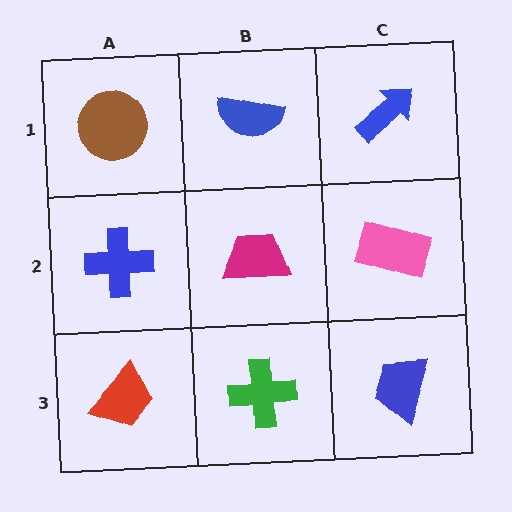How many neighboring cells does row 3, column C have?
2.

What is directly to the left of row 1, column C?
A blue semicircle.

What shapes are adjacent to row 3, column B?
A magenta trapezoid (row 2, column B), a red trapezoid (row 3, column A), a blue trapezoid (row 3, column C).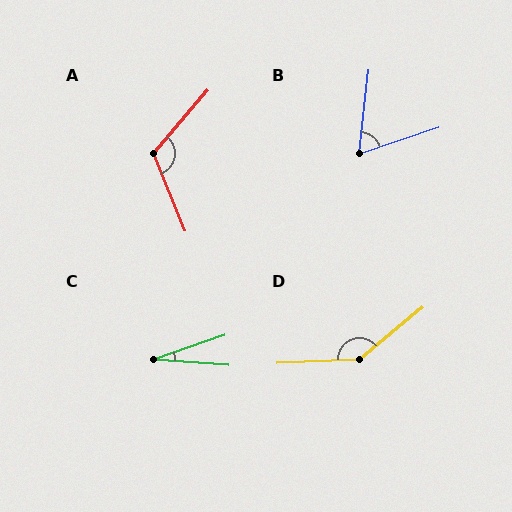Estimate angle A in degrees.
Approximately 117 degrees.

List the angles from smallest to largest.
C (23°), B (65°), A (117°), D (143°).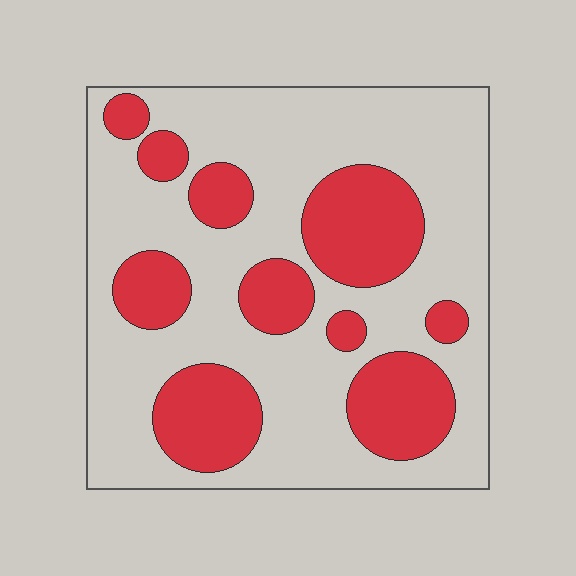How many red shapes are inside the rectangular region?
10.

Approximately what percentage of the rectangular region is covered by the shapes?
Approximately 30%.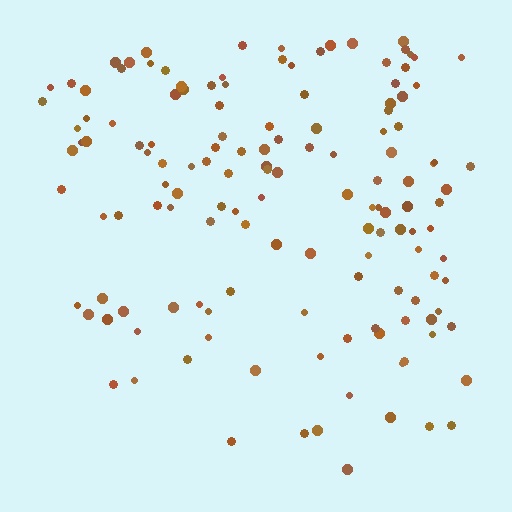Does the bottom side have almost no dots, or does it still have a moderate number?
Still a moderate number, just noticeably fewer than the top.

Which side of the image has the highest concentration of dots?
The top.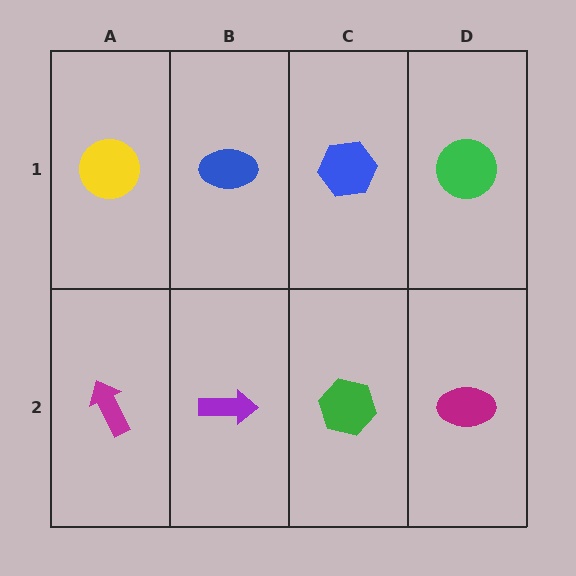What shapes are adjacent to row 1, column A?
A magenta arrow (row 2, column A), a blue ellipse (row 1, column B).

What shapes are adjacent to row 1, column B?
A purple arrow (row 2, column B), a yellow circle (row 1, column A), a blue hexagon (row 1, column C).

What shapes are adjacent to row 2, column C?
A blue hexagon (row 1, column C), a purple arrow (row 2, column B), a magenta ellipse (row 2, column D).